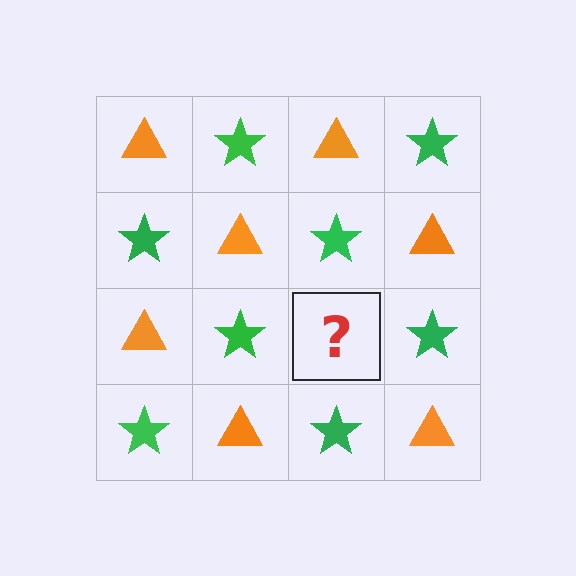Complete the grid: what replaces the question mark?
The question mark should be replaced with an orange triangle.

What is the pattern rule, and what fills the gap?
The rule is that it alternates orange triangle and green star in a checkerboard pattern. The gap should be filled with an orange triangle.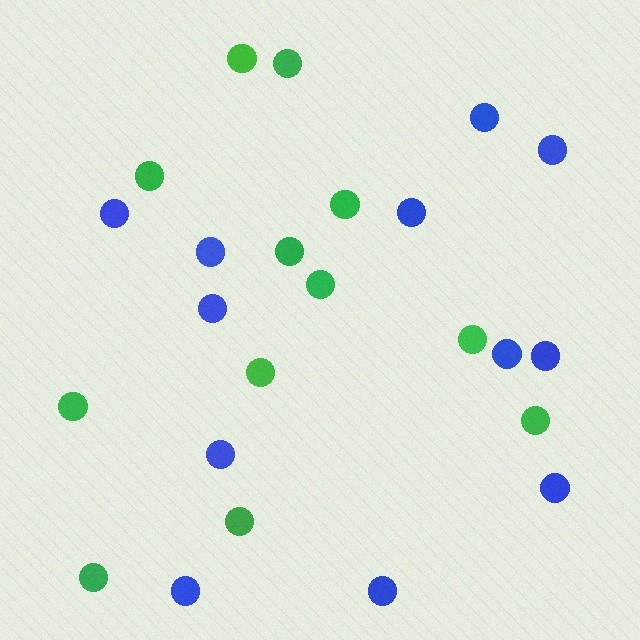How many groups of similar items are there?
There are 2 groups: one group of blue circles (12) and one group of green circles (12).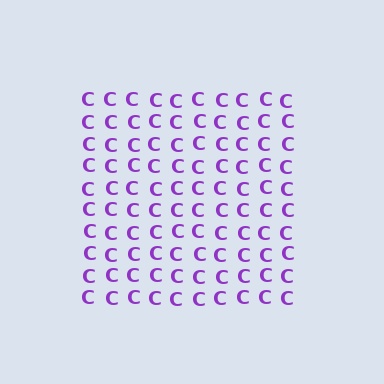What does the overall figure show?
The overall figure shows a square.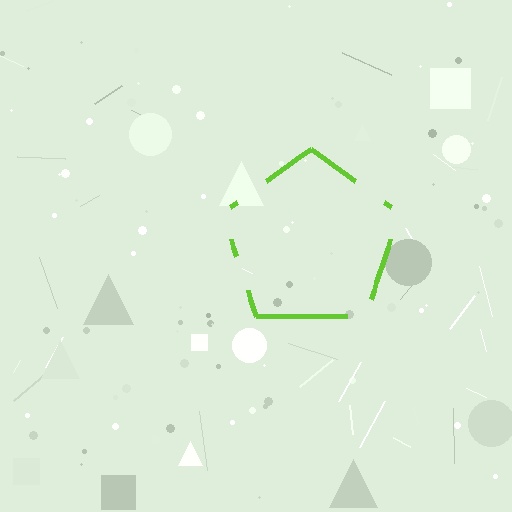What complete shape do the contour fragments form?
The contour fragments form a pentagon.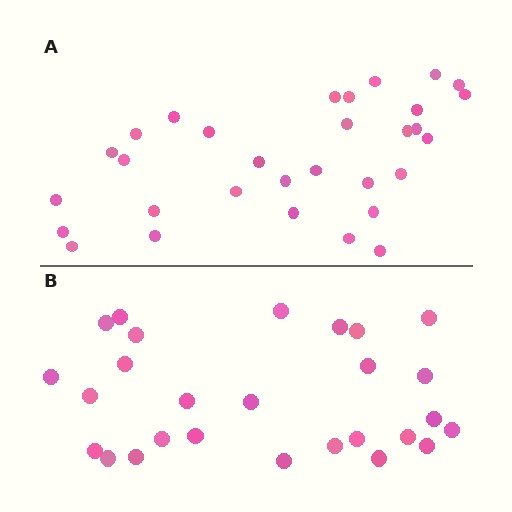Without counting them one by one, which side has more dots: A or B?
Region A (the top region) has more dots.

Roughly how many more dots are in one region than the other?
Region A has about 4 more dots than region B.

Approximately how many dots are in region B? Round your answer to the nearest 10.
About 30 dots. (The exact count is 27, which rounds to 30.)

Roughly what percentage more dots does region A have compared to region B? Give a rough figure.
About 15% more.